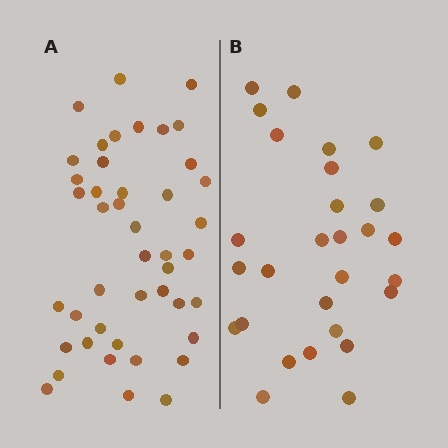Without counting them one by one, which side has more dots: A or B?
Region A (the left region) has more dots.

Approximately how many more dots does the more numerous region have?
Region A has approximately 15 more dots than region B.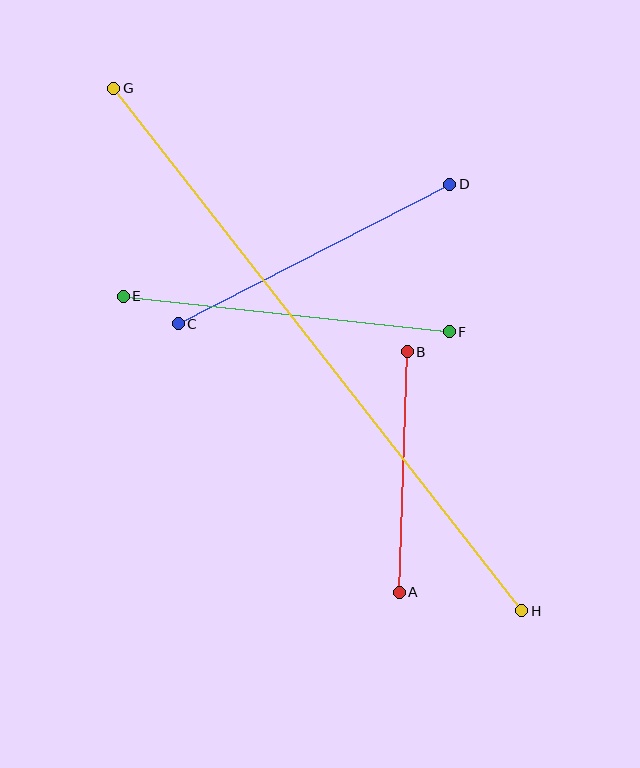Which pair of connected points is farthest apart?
Points G and H are farthest apart.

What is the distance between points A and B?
The distance is approximately 241 pixels.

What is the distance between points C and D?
The distance is approximately 306 pixels.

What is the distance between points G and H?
The distance is approximately 663 pixels.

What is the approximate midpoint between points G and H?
The midpoint is at approximately (318, 349) pixels.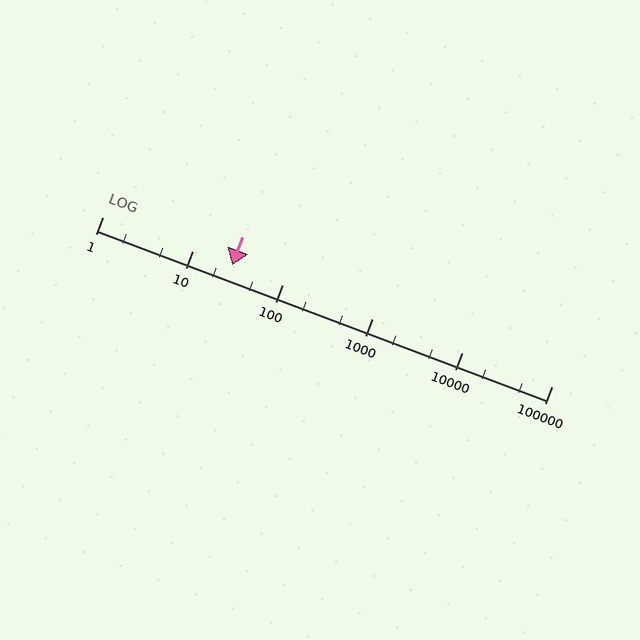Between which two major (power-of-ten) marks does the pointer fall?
The pointer is between 10 and 100.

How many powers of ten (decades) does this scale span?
The scale spans 5 decades, from 1 to 100000.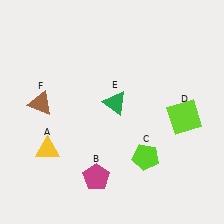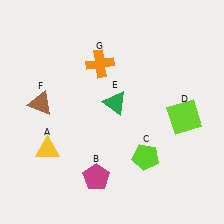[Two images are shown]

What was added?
An orange cross (G) was added in Image 2.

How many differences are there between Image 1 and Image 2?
There is 1 difference between the two images.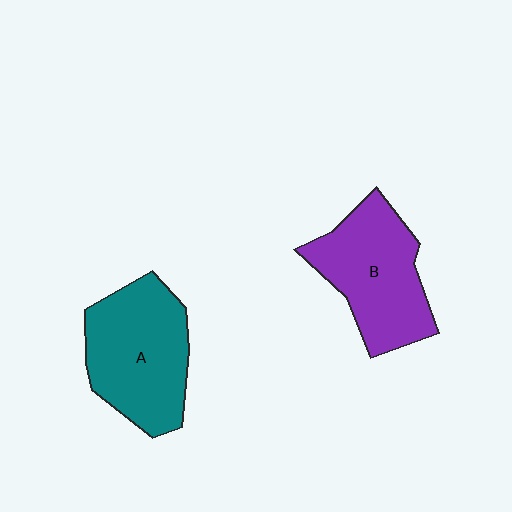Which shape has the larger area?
Shape A (teal).